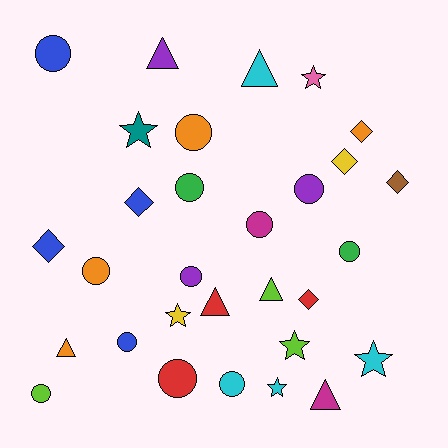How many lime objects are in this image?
There are 3 lime objects.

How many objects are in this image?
There are 30 objects.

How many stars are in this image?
There are 6 stars.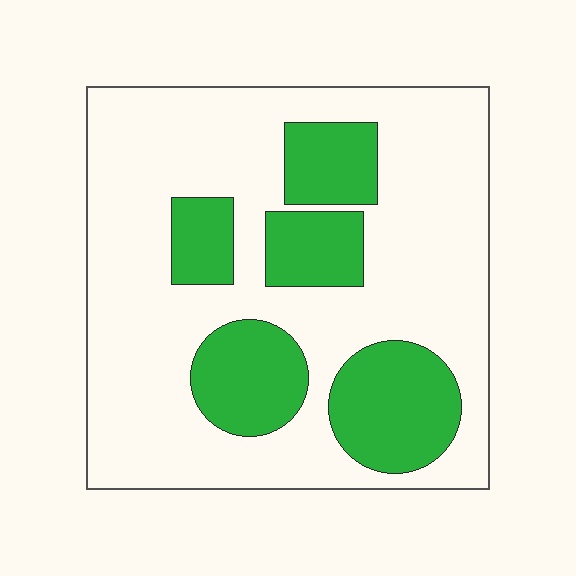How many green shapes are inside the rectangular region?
5.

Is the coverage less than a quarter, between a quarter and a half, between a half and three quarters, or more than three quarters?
Between a quarter and a half.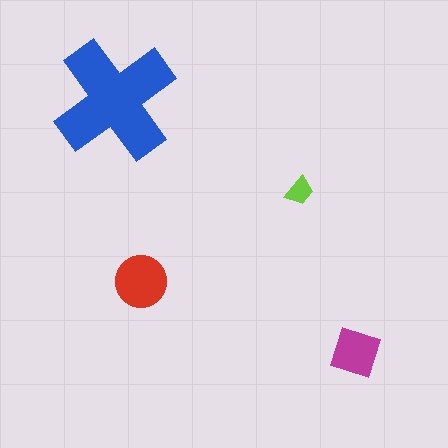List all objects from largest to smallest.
The blue cross, the red circle, the magenta square, the lime trapezoid.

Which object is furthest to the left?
The blue cross is leftmost.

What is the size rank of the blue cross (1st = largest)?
1st.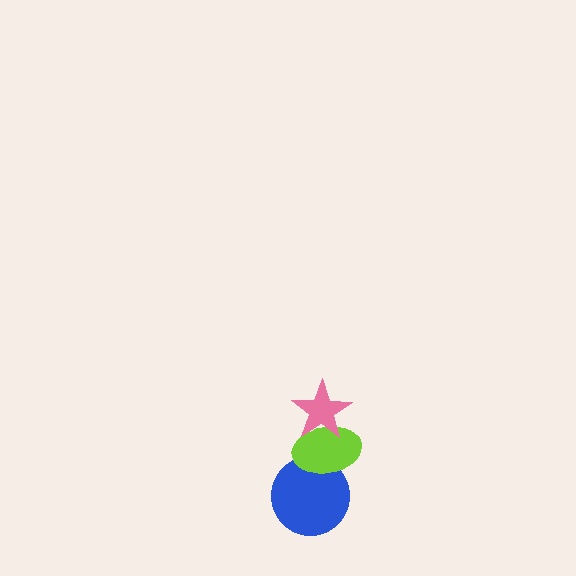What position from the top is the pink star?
The pink star is 1st from the top.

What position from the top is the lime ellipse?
The lime ellipse is 2nd from the top.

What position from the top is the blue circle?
The blue circle is 3rd from the top.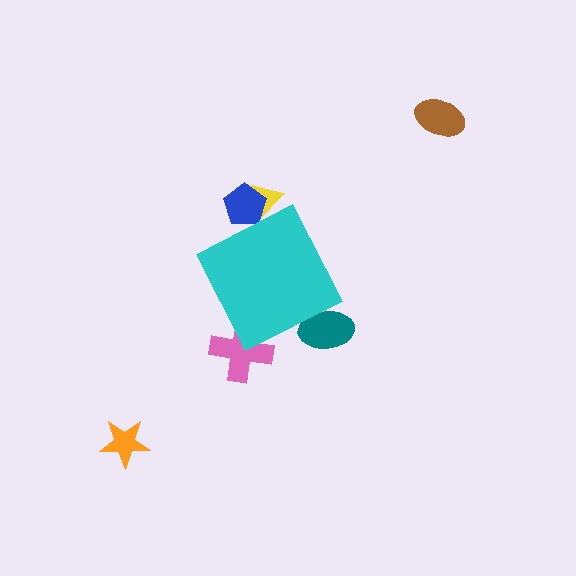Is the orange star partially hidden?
No, the orange star is fully visible.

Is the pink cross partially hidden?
Yes, the pink cross is partially hidden behind the cyan diamond.